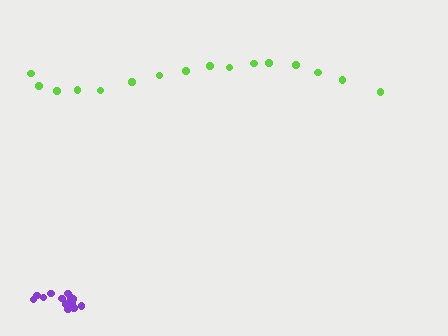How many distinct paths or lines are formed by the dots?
There are 2 distinct paths.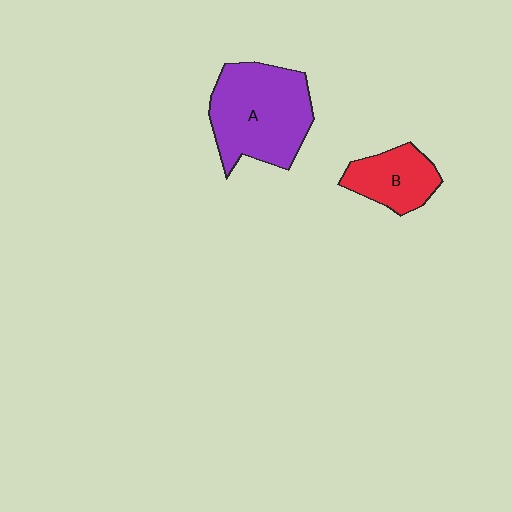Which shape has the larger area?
Shape A (purple).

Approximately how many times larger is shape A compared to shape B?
Approximately 2.0 times.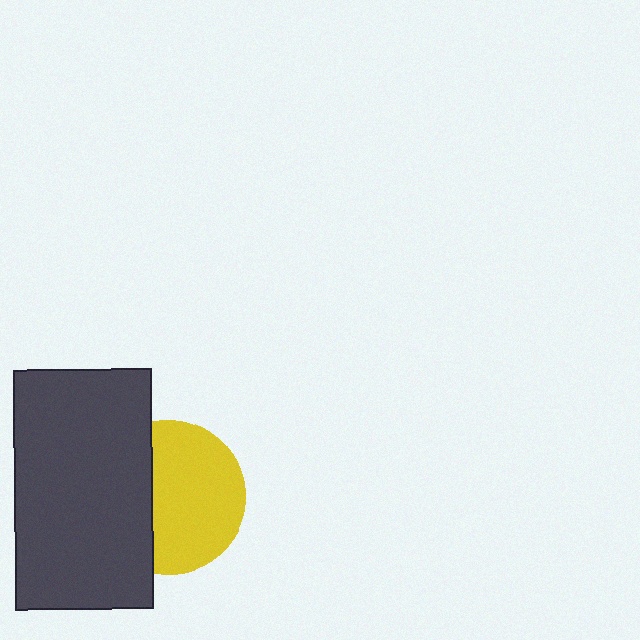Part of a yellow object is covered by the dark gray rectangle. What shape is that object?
It is a circle.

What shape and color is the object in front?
The object in front is a dark gray rectangle.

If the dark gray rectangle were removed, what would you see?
You would see the complete yellow circle.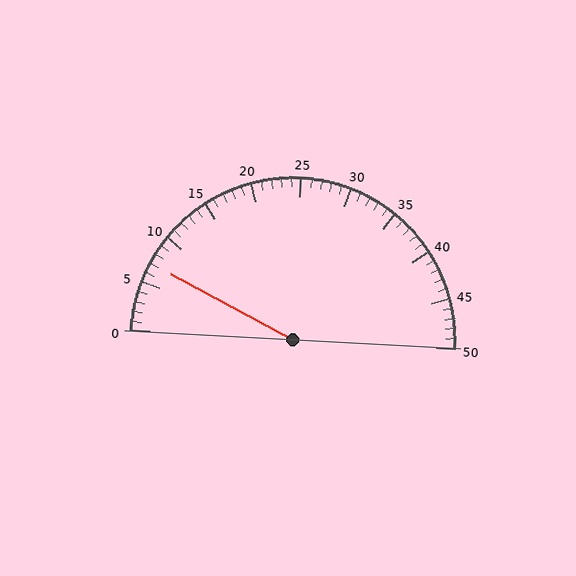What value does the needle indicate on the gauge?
The needle indicates approximately 7.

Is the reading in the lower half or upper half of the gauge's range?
The reading is in the lower half of the range (0 to 50).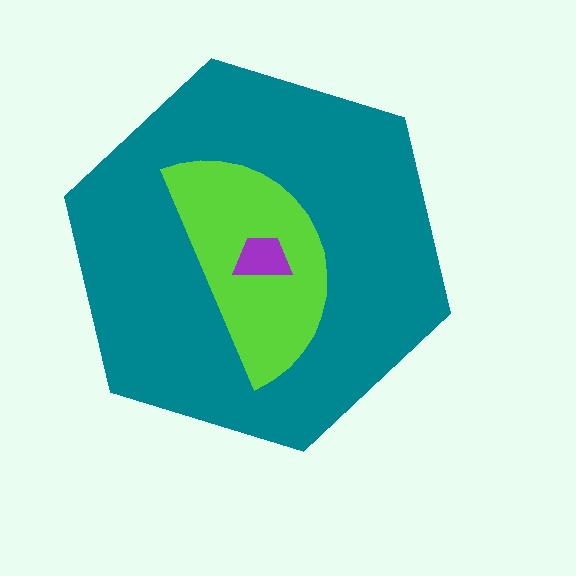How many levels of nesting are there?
3.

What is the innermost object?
The purple trapezoid.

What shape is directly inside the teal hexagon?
The lime semicircle.